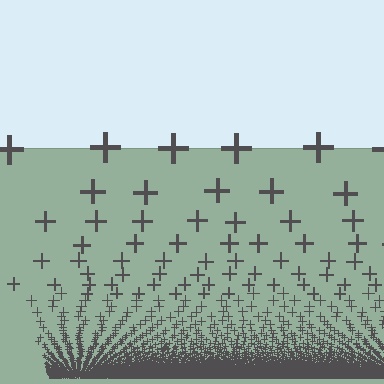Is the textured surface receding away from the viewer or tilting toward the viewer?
The surface appears to tilt toward the viewer. Texture elements get larger and sparser toward the top.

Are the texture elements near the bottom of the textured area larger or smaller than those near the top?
Smaller. The gradient is inverted — elements near the bottom are smaller and denser.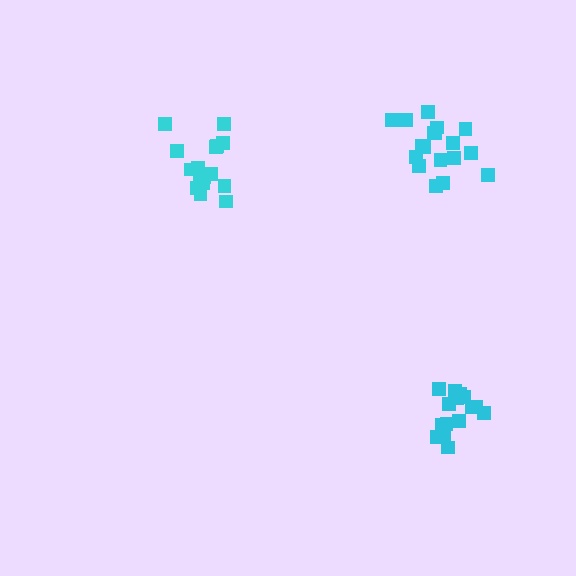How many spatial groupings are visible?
There are 3 spatial groupings.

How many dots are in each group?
Group 1: 15 dots, Group 2: 16 dots, Group 3: 18 dots (49 total).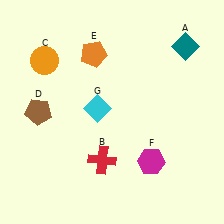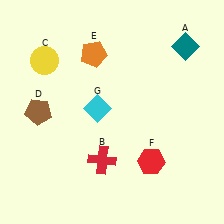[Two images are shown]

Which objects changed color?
C changed from orange to yellow. F changed from magenta to red.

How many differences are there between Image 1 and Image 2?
There are 2 differences between the two images.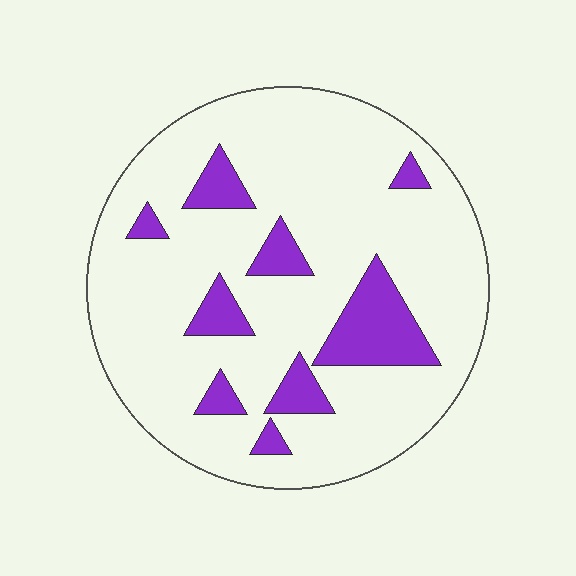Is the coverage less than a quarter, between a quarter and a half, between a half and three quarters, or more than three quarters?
Less than a quarter.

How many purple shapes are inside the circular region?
9.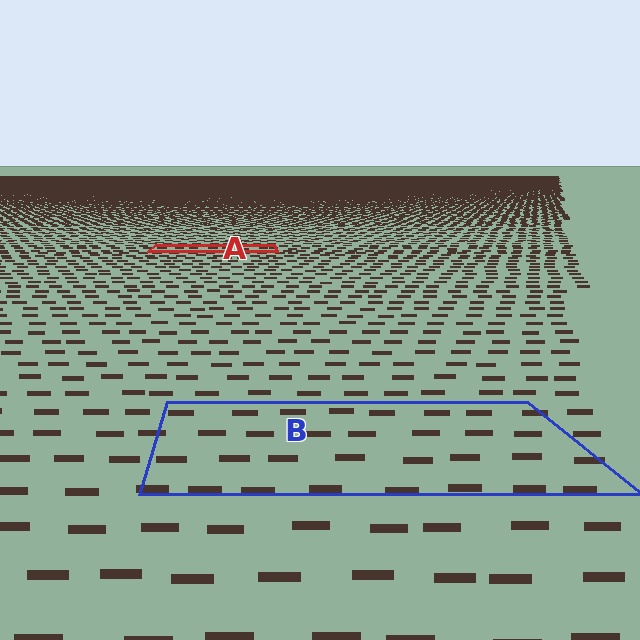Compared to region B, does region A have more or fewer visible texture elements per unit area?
Region A has more texture elements per unit area — they are packed more densely because it is farther away.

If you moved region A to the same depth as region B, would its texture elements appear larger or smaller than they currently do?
They would appear larger. At a closer depth, the same texture elements are projected at a bigger on-screen size.